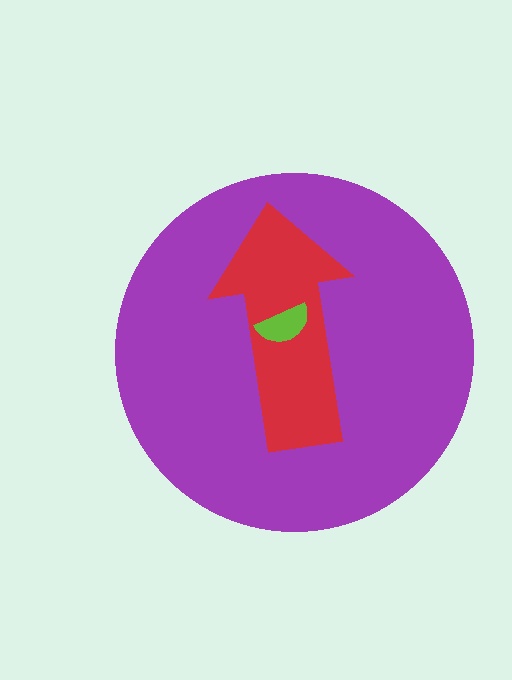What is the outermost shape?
The purple circle.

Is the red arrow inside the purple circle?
Yes.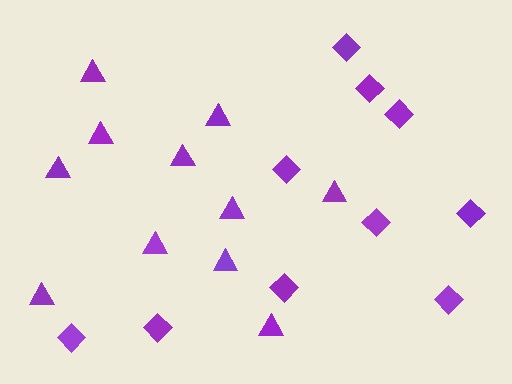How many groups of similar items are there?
There are 2 groups: one group of diamonds (10) and one group of triangles (11).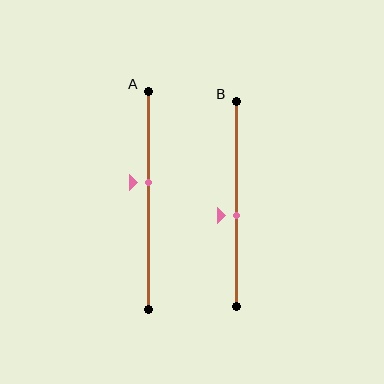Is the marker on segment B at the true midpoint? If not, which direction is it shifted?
No, the marker on segment B is shifted downward by about 5% of the segment length.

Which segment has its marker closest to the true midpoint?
Segment B has its marker closest to the true midpoint.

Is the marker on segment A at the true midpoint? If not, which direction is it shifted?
No, the marker on segment A is shifted upward by about 8% of the segment length.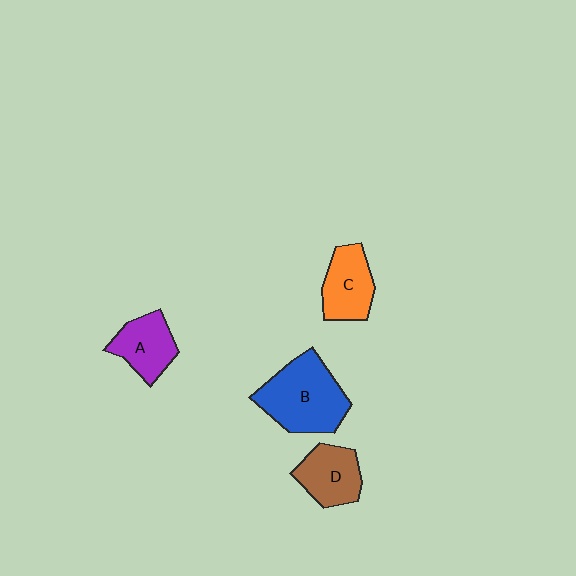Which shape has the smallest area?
Shape A (purple).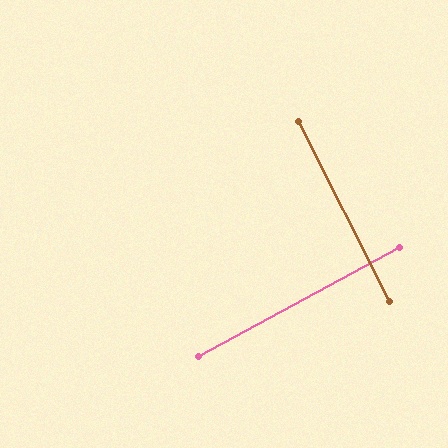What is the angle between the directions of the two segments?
Approximately 89 degrees.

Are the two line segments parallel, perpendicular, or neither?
Perpendicular — they meet at approximately 89°.